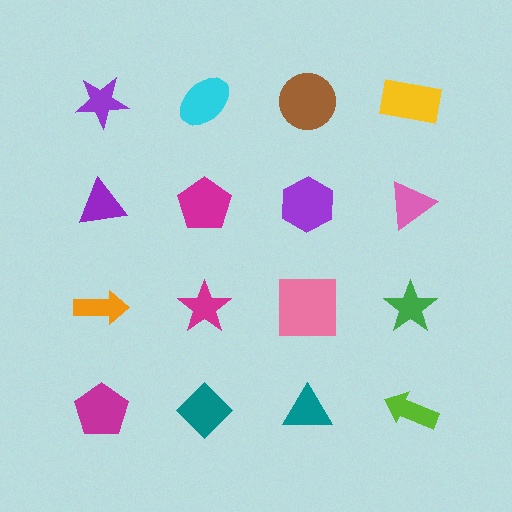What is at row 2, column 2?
A magenta pentagon.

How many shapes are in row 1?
4 shapes.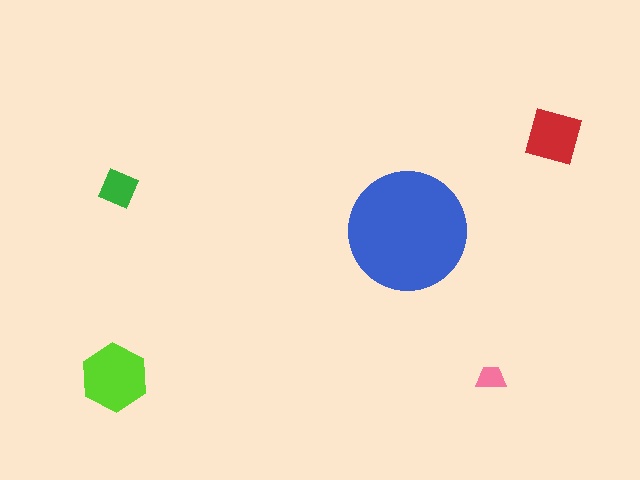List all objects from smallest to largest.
The pink trapezoid, the green square, the red diamond, the lime hexagon, the blue circle.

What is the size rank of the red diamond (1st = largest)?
3rd.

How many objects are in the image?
There are 5 objects in the image.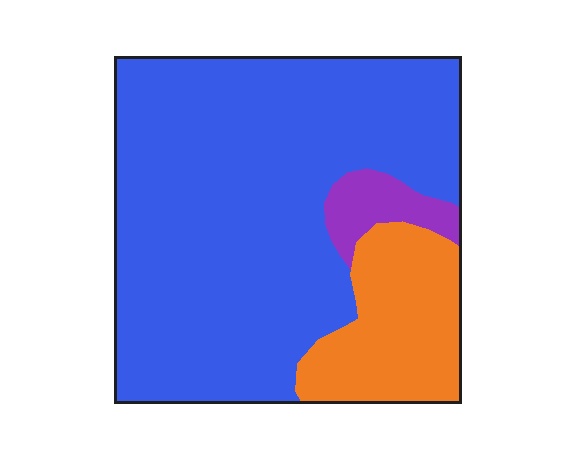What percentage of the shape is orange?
Orange takes up about one fifth (1/5) of the shape.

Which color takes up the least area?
Purple, at roughly 5%.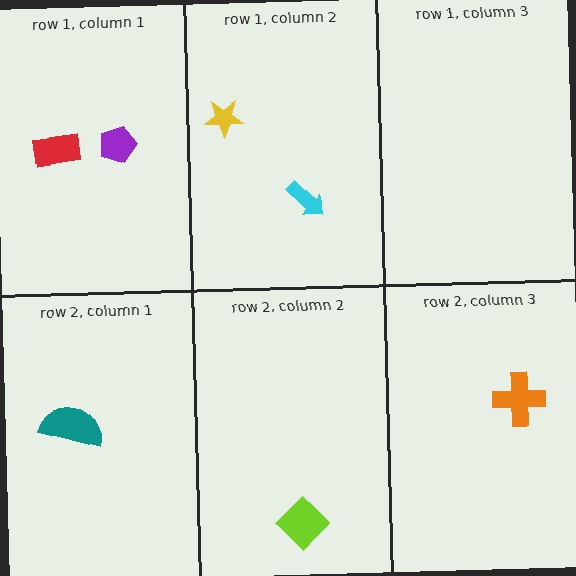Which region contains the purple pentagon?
The row 1, column 1 region.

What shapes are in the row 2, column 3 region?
The orange cross.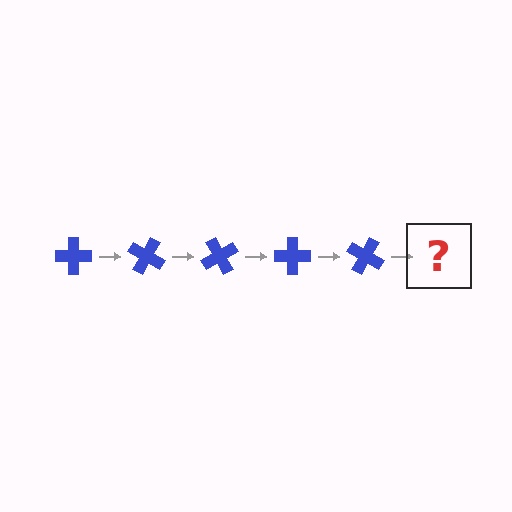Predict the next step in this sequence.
The next step is a blue cross rotated 150 degrees.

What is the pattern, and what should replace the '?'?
The pattern is that the cross rotates 30 degrees each step. The '?' should be a blue cross rotated 150 degrees.